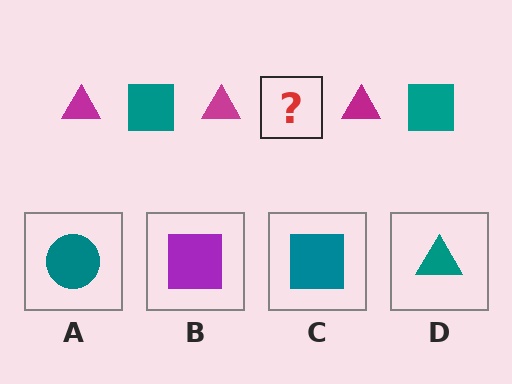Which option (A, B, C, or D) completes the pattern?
C.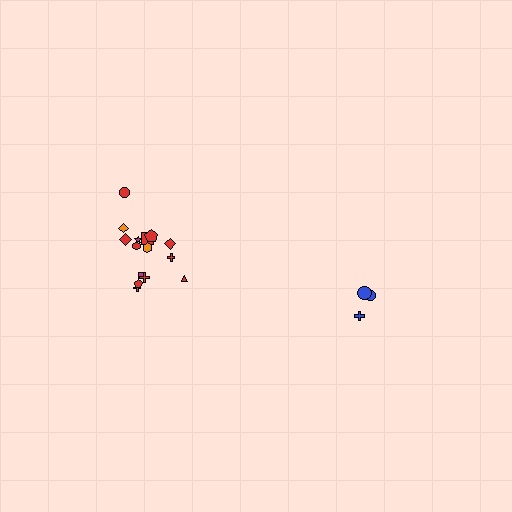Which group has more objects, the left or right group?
The left group.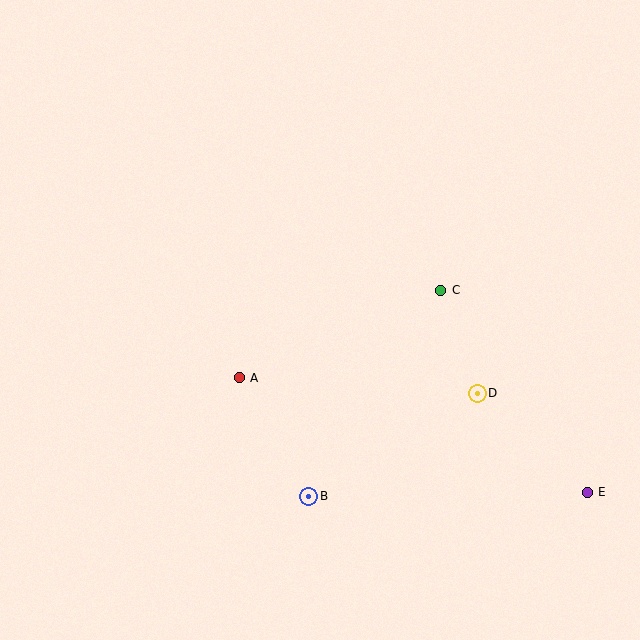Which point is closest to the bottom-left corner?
Point B is closest to the bottom-left corner.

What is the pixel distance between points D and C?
The distance between D and C is 109 pixels.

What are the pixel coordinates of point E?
Point E is at (587, 492).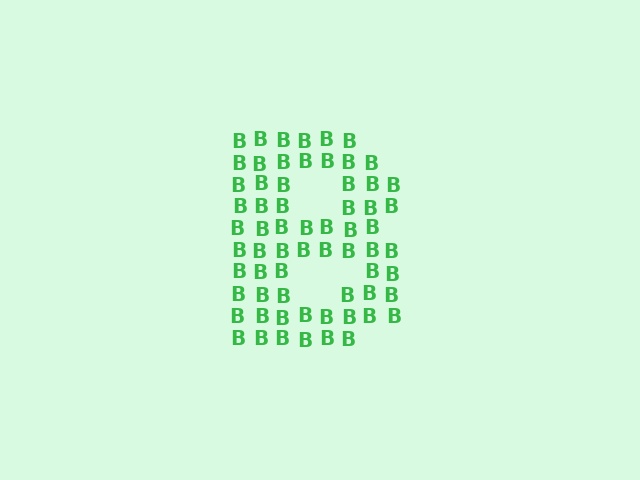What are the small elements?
The small elements are letter B's.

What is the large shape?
The large shape is the letter B.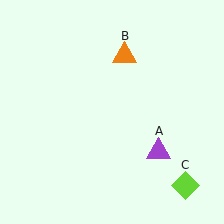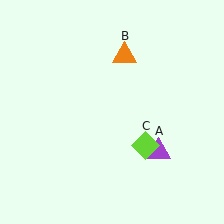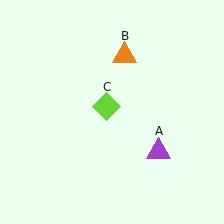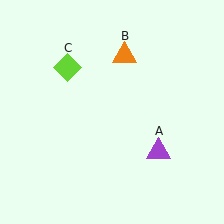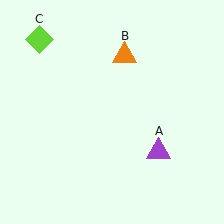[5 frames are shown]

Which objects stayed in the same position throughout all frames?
Purple triangle (object A) and orange triangle (object B) remained stationary.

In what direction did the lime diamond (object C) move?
The lime diamond (object C) moved up and to the left.